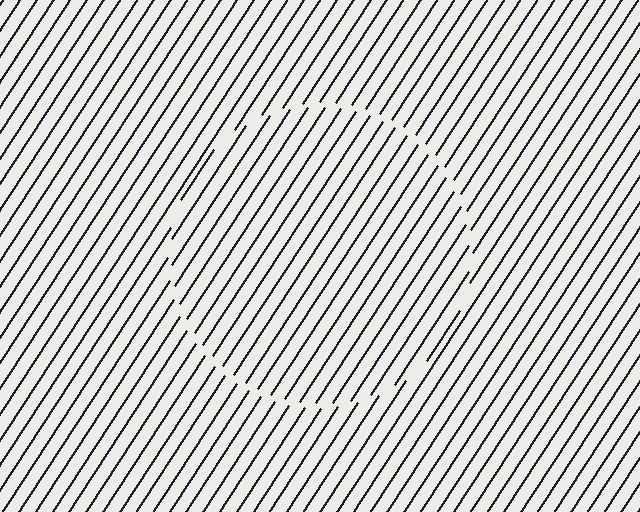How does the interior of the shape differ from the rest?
The interior of the shape contains the same grating, shifted by half a period — the contour is defined by the phase discontinuity where line-ends from the inner and outer gratings abut.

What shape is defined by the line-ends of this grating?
An illusory circle. The interior of the shape contains the same grating, shifted by half a period — the contour is defined by the phase discontinuity where line-ends from the inner and outer gratings abut.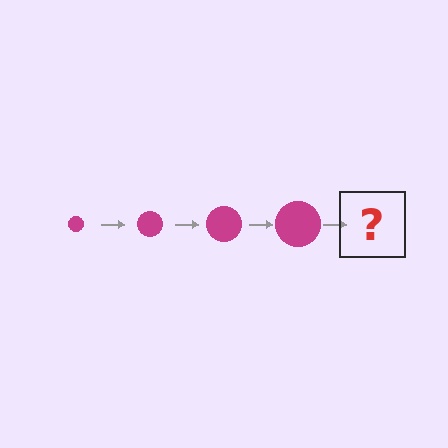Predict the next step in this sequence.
The next step is a magenta circle, larger than the previous one.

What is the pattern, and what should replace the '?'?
The pattern is that the circle gets progressively larger each step. The '?' should be a magenta circle, larger than the previous one.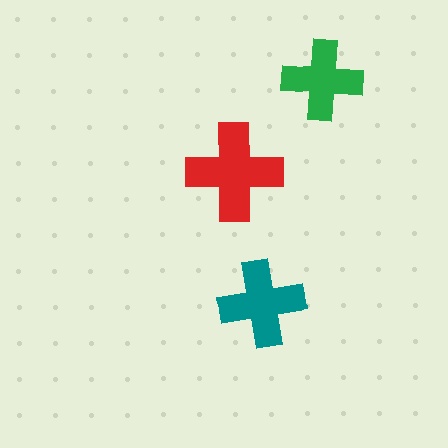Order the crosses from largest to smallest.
the red one, the teal one, the green one.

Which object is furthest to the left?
The red cross is leftmost.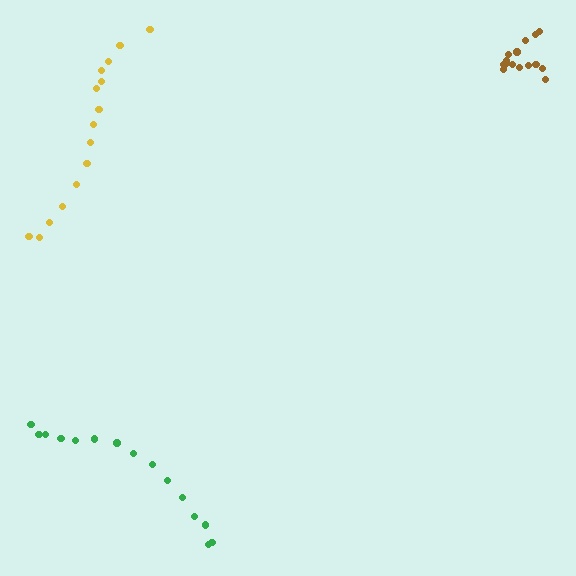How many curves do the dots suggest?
There are 3 distinct paths.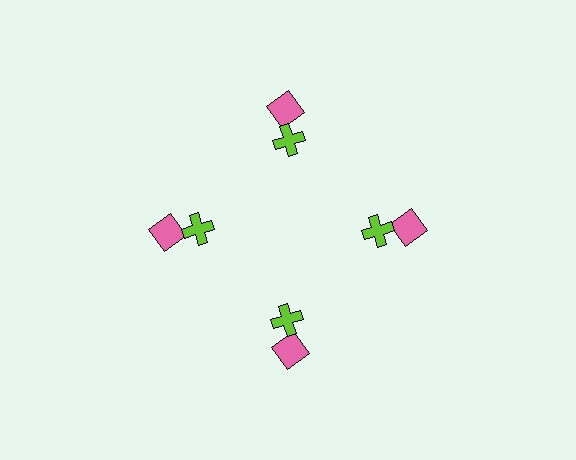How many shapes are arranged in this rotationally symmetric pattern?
There are 8 shapes, arranged in 4 groups of 2.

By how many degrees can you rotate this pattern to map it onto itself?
The pattern maps onto itself every 90 degrees of rotation.